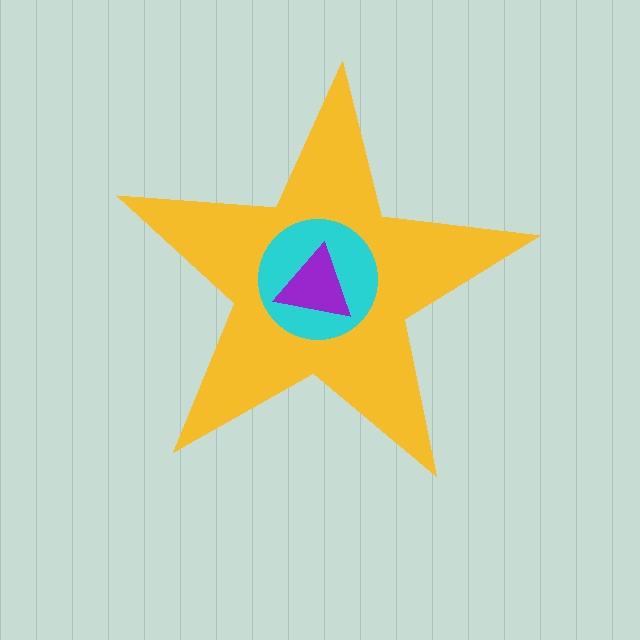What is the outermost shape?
The yellow star.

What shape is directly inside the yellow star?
The cyan circle.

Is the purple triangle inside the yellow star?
Yes.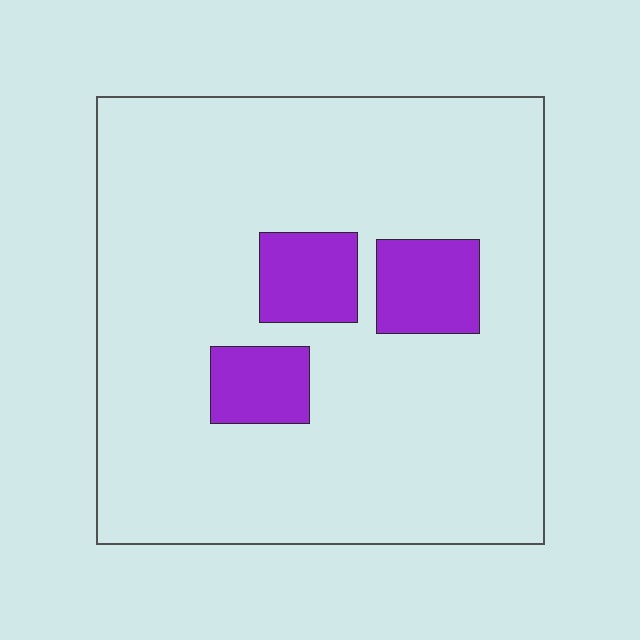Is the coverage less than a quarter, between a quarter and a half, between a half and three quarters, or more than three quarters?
Less than a quarter.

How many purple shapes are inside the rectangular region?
3.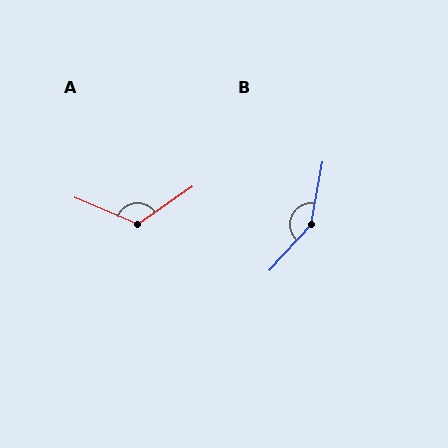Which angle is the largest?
B, at approximately 148 degrees.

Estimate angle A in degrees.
Approximately 123 degrees.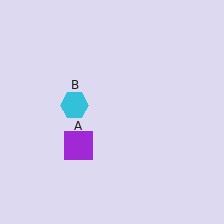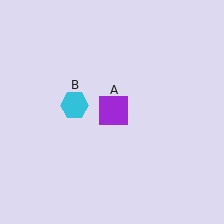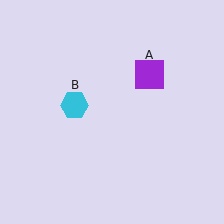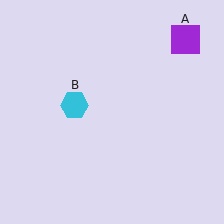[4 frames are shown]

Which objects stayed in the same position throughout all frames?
Cyan hexagon (object B) remained stationary.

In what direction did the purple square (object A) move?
The purple square (object A) moved up and to the right.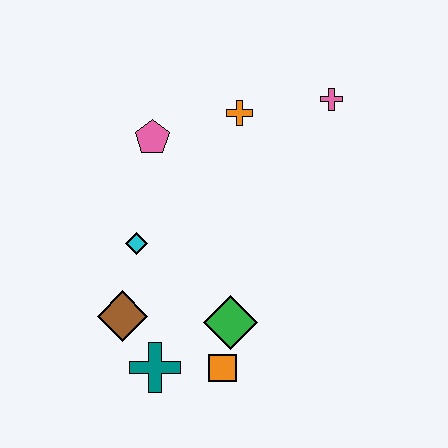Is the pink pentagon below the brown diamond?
No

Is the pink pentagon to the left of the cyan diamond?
No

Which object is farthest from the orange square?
The pink cross is farthest from the orange square.